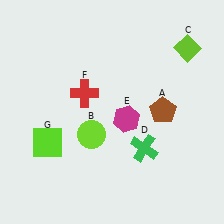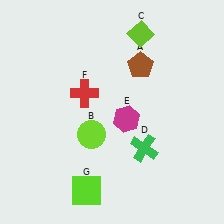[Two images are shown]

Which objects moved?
The objects that moved are: the brown pentagon (A), the lime diamond (C), the lime square (G).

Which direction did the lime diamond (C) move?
The lime diamond (C) moved left.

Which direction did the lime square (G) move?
The lime square (G) moved down.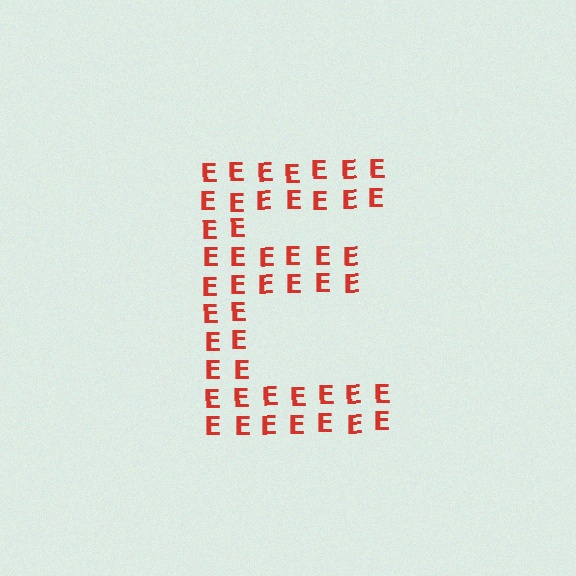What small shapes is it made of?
It is made of small letter E's.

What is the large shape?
The large shape is the letter E.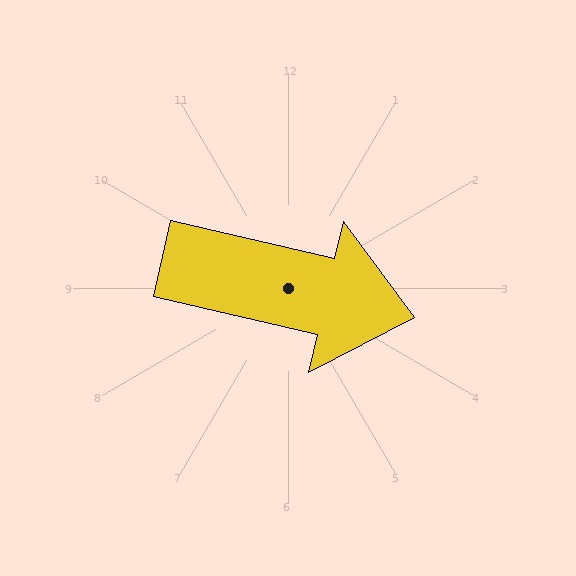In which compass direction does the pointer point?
East.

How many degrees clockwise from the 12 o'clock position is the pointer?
Approximately 103 degrees.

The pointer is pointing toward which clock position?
Roughly 3 o'clock.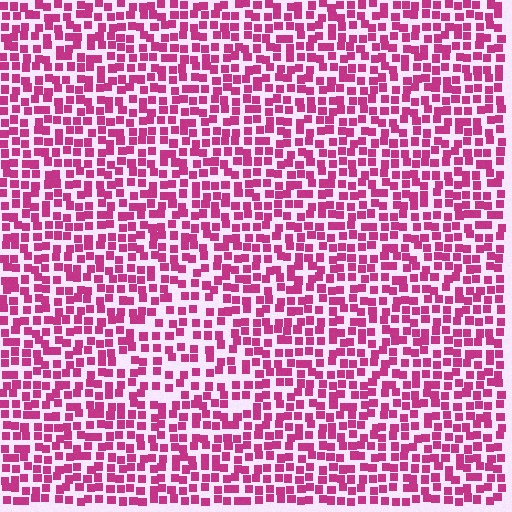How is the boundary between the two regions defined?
The boundary is defined by a change in element density (approximately 1.4x ratio). All elements are the same color, size, and shape.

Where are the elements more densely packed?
The elements are more densely packed outside the triangle boundary.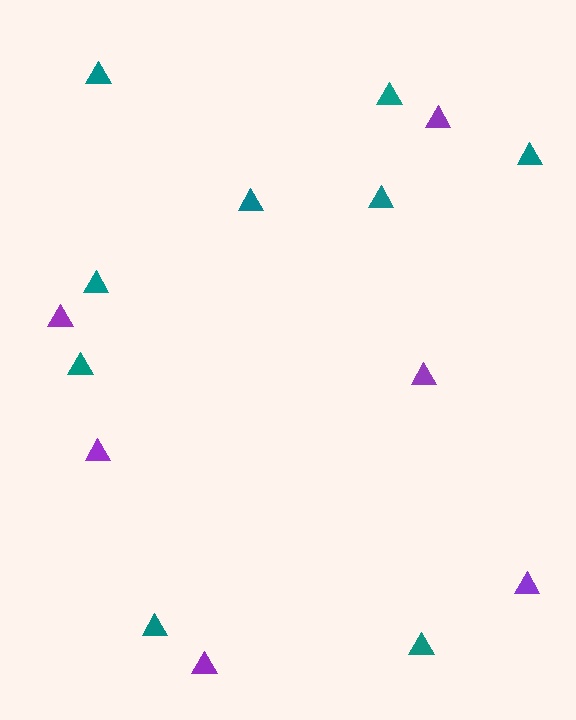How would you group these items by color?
There are 2 groups: one group of purple triangles (6) and one group of teal triangles (9).